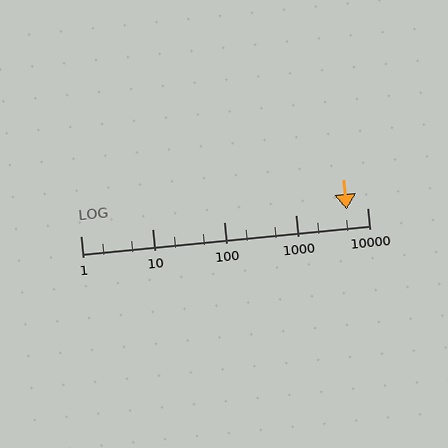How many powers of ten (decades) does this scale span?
The scale spans 4 decades, from 1 to 10000.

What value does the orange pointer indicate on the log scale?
The pointer indicates approximately 5200.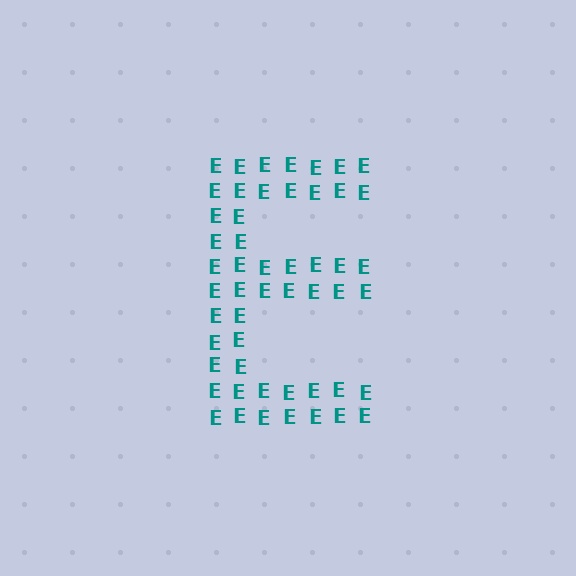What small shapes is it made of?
It is made of small letter E's.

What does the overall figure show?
The overall figure shows the letter E.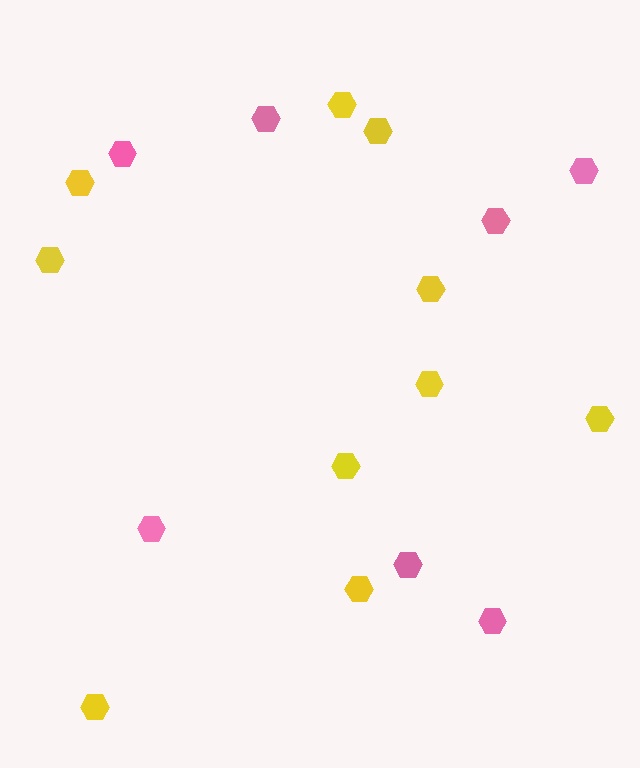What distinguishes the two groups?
There are 2 groups: one group of yellow hexagons (10) and one group of pink hexagons (7).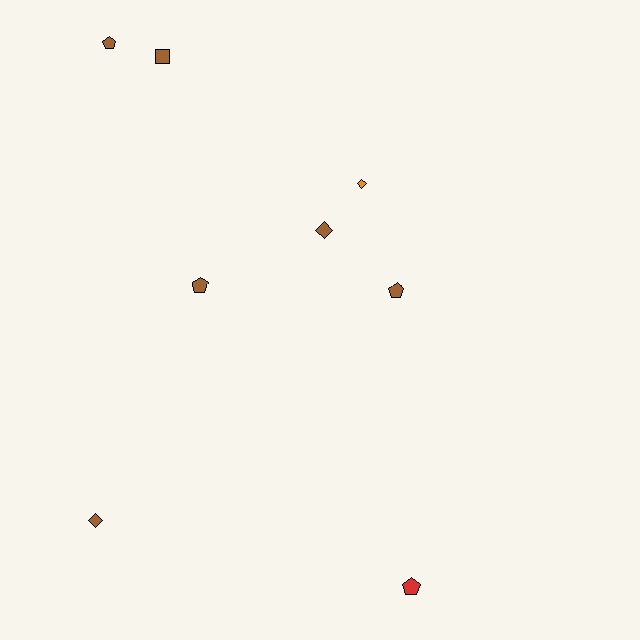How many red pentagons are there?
There is 1 red pentagon.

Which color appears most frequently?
Brown, with 6 objects.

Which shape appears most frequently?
Pentagon, with 4 objects.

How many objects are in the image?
There are 8 objects.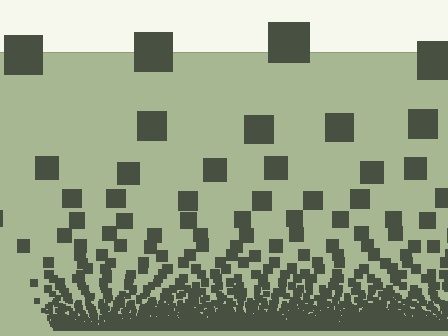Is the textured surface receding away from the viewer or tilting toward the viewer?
The surface appears to tilt toward the viewer. Texture elements get larger and sparser toward the top.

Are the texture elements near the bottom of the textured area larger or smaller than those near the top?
Smaller. The gradient is inverted — elements near the bottom are smaller and denser.